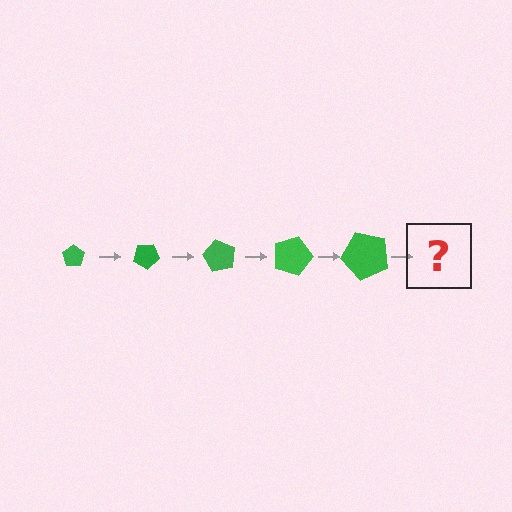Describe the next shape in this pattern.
It should be a pentagon, larger than the previous one and rotated 150 degrees from the start.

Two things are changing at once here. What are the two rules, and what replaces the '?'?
The two rules are that the pentagon grows larger each step and it rotates 30 degrees each step. The '?' should be a pentagon, larger than the previous one and rotated 150 degrees from the start.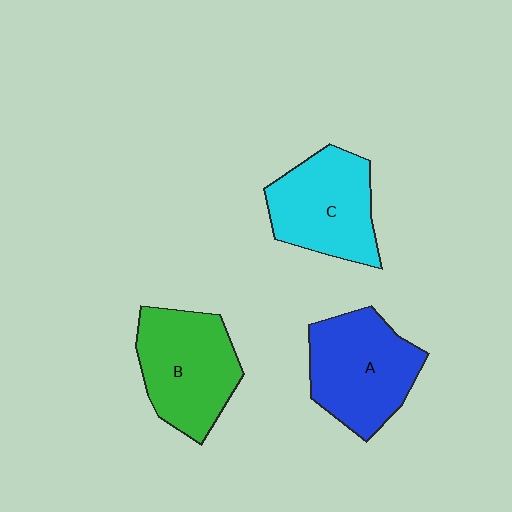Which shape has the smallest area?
Shape C (cyan).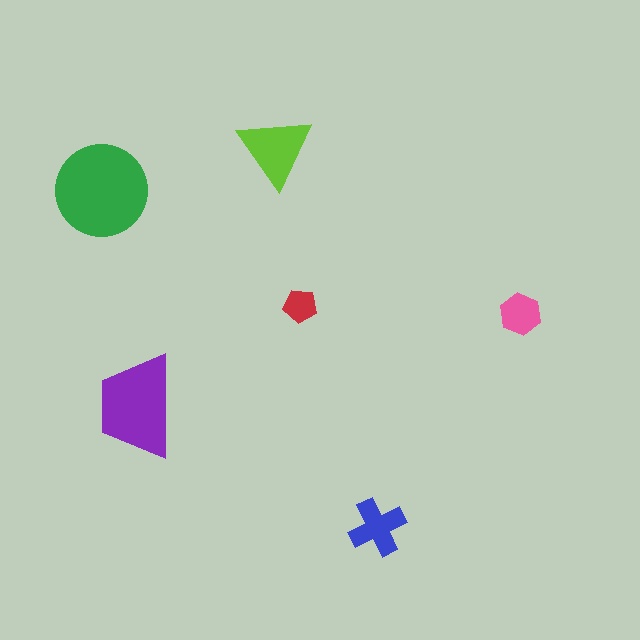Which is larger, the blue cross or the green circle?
The green circle.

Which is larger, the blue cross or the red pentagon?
The blue cross.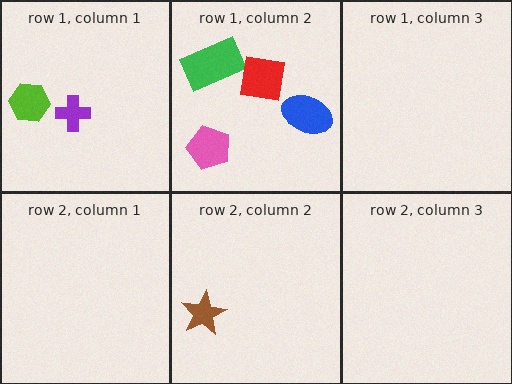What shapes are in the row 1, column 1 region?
The purple cross, the lime hexagon.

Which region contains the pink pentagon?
The row 1, column 2 region.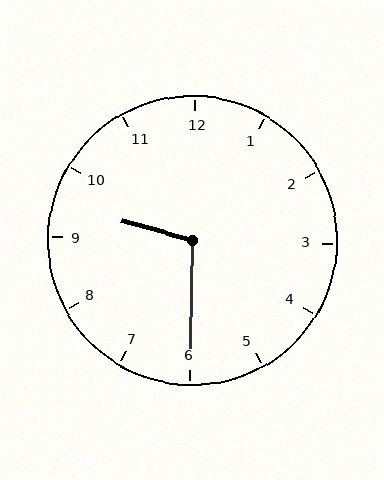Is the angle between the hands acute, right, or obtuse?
It is obtuse.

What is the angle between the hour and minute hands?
Approximately 105 degrees.